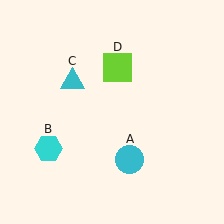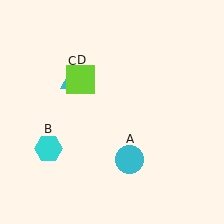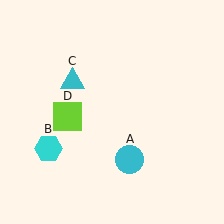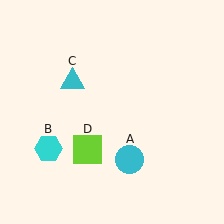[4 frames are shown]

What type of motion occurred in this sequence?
The lime square (object D) rotated counterclockwise around the center of the scene.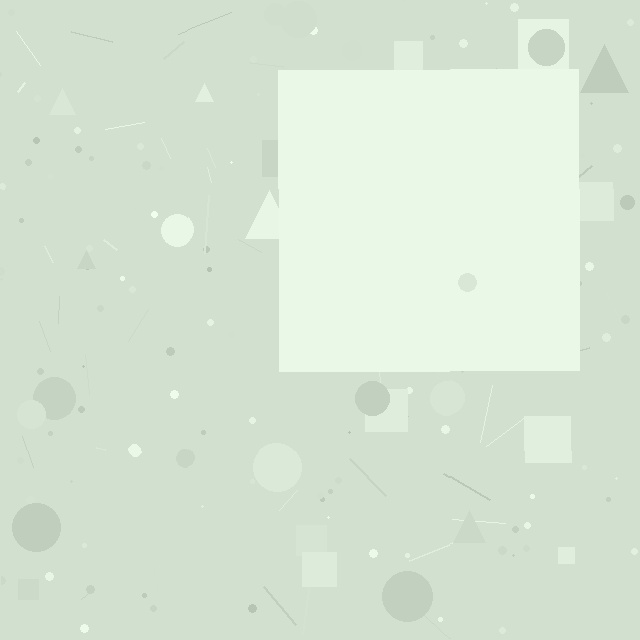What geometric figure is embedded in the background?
A square is embedded in the background.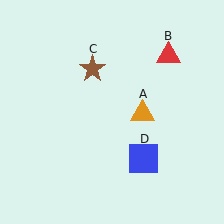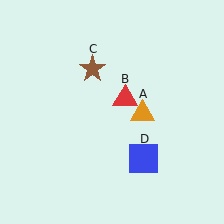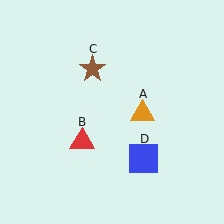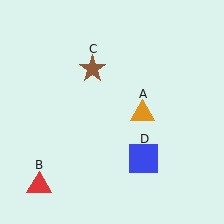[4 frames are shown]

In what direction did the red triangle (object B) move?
The red triangle (object B) moved down and to the left.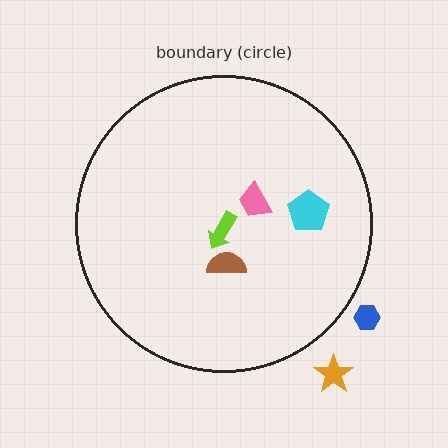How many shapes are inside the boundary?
4 inside, 2 outside.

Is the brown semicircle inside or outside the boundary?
Inside.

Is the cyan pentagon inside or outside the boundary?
Inside.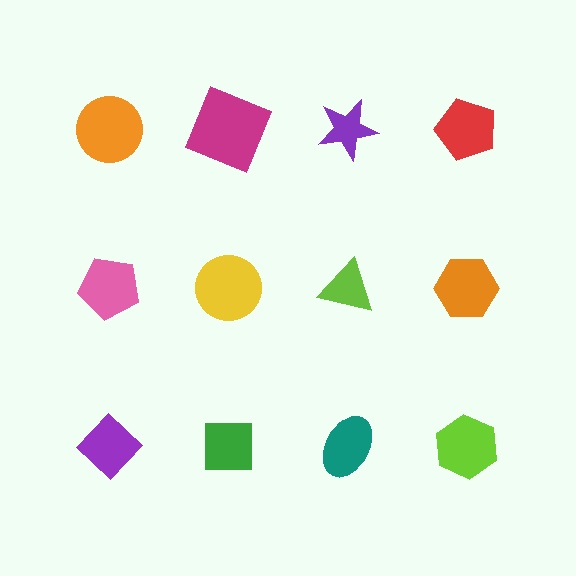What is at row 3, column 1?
A purple diamond.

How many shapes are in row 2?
4 shapes.